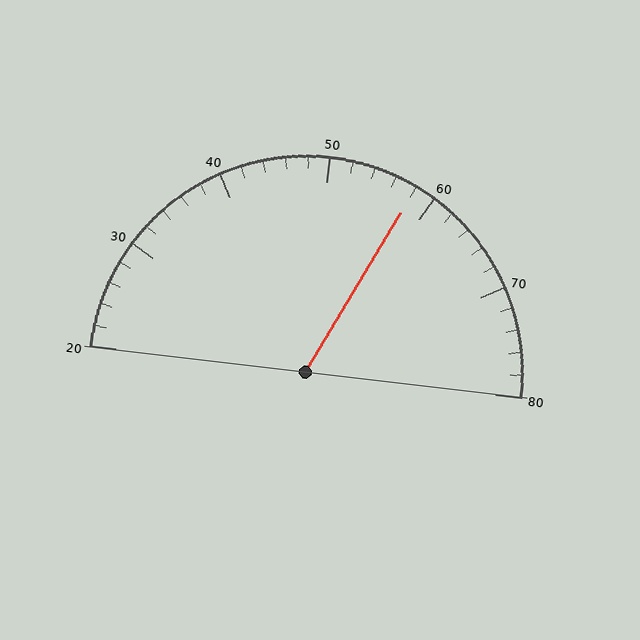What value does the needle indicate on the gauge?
The needle indicates approximately 58.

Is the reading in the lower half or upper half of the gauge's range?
The reading is in the upper half of the range (20 to 80).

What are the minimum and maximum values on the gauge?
The gauge ranges from 20 to 80.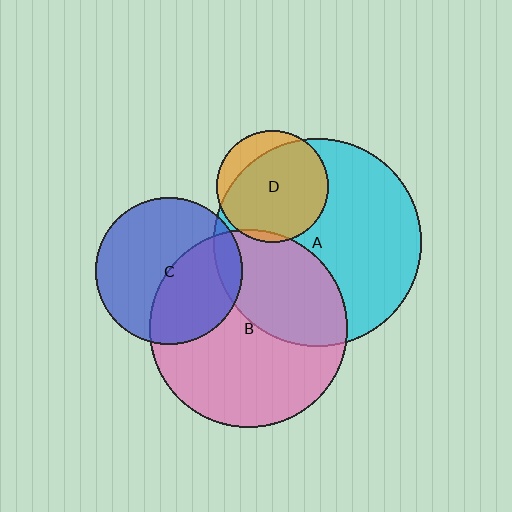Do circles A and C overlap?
Yes.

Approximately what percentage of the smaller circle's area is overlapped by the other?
Approximately 10%.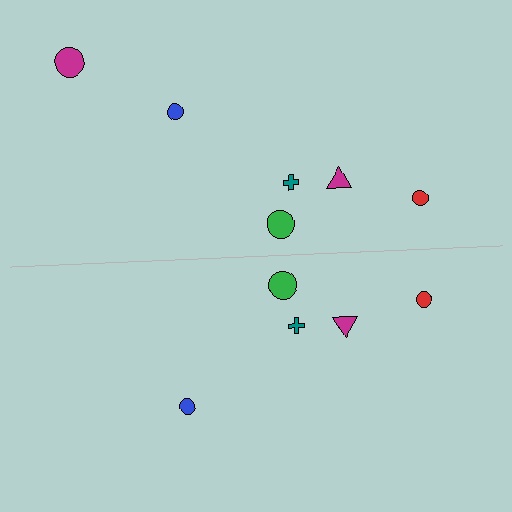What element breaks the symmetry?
A magenta circle is missing from the bottom side.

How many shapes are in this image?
There are 11 shapes in this image.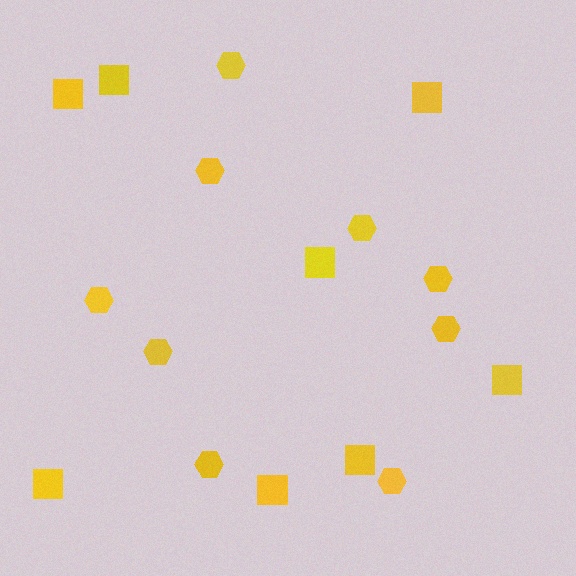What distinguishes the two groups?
There are 2 groups: one group of hexagons (9) and one group of squares (8).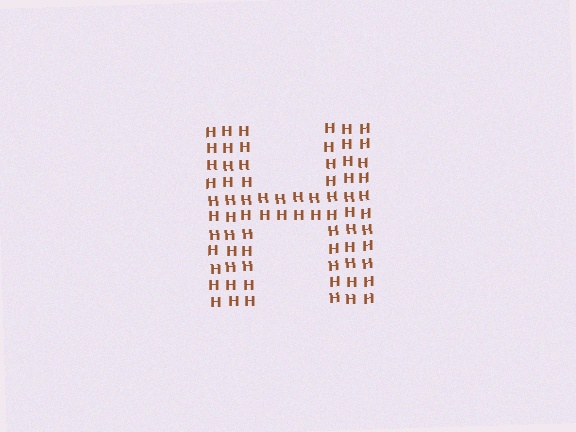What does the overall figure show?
The overall figure shows the letter H.